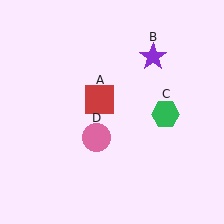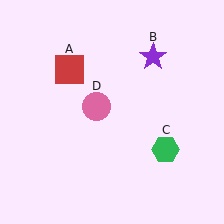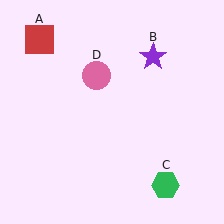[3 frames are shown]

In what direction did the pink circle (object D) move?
The pink circle (object D) moved up.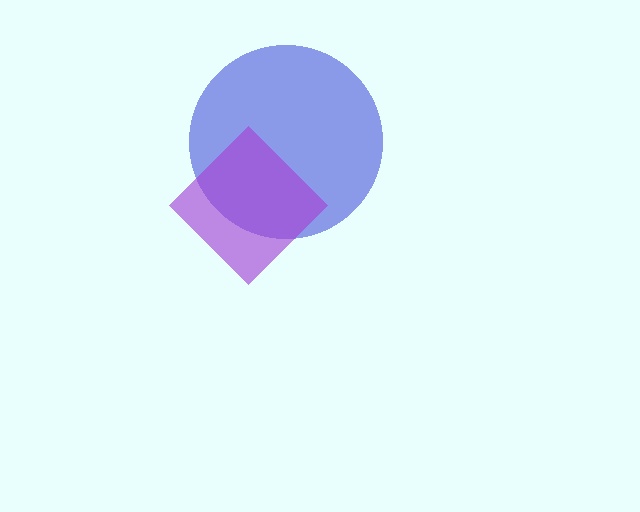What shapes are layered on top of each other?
The layered shapes are: a blue circle, a purple diamond.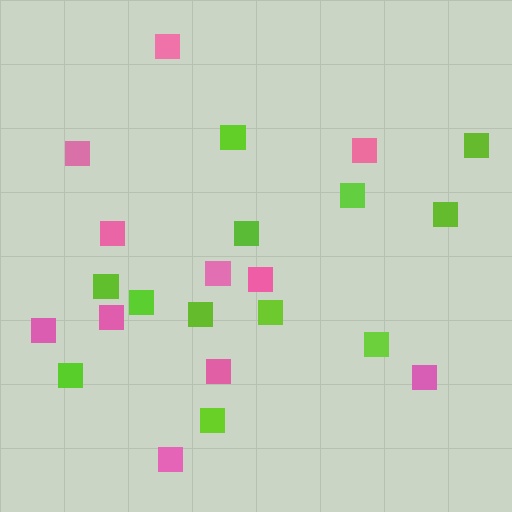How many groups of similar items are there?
There are 2 groups: one group of lime squares (12) and one group of pink squares (11).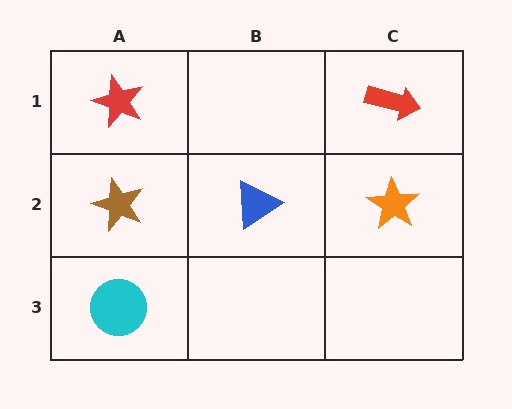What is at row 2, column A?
A brown star.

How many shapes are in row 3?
1 shape.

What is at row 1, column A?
A red star.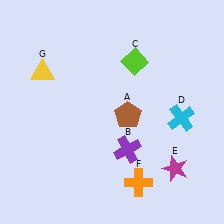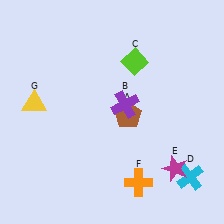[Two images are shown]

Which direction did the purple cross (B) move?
The purple cross (B) moved up.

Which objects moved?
The objects that moved are: the purple cross (B), the cyan cross (D), the yellow triangle (G).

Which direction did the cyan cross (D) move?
The cyan cross (D) moved down.